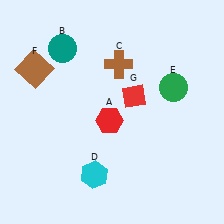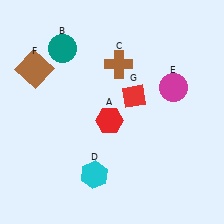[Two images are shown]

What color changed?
The circle (E) changed from green in Image 1 to magenta in Image 2.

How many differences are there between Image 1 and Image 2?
There is 1 difference between the two images.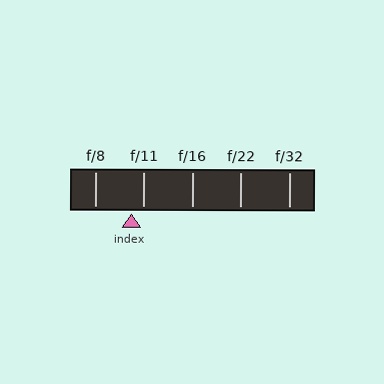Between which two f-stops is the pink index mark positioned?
The index mark is between f/8 and f/11.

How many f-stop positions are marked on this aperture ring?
There are 5 f-stop positions marked.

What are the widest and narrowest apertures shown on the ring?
The widest aperture shown is f/8 and the narrowest is f/32.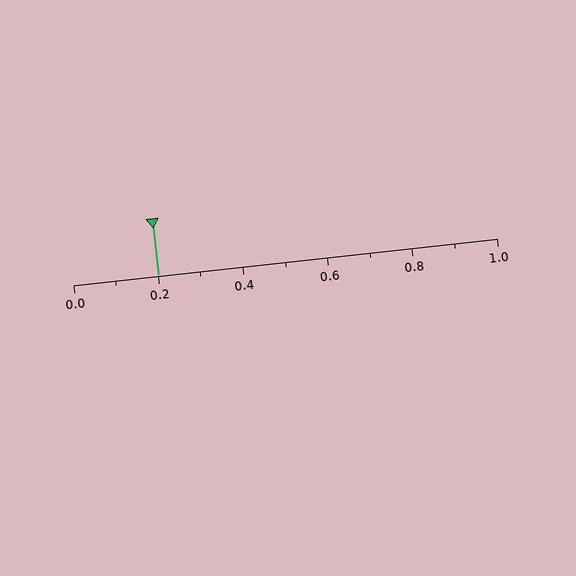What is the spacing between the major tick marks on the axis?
The major ticks are spaced 0.2 apart.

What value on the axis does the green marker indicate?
The marker indicates approximately 0.2.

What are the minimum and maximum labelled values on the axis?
The axis runs from 0.0 to 1.0.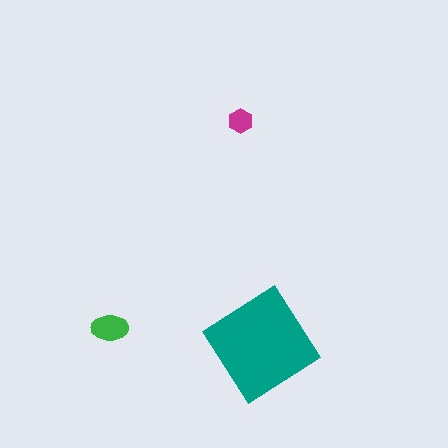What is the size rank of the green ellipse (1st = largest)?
2nd.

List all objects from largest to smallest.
The teal diamond, the green ellipse, the magenta hexagon.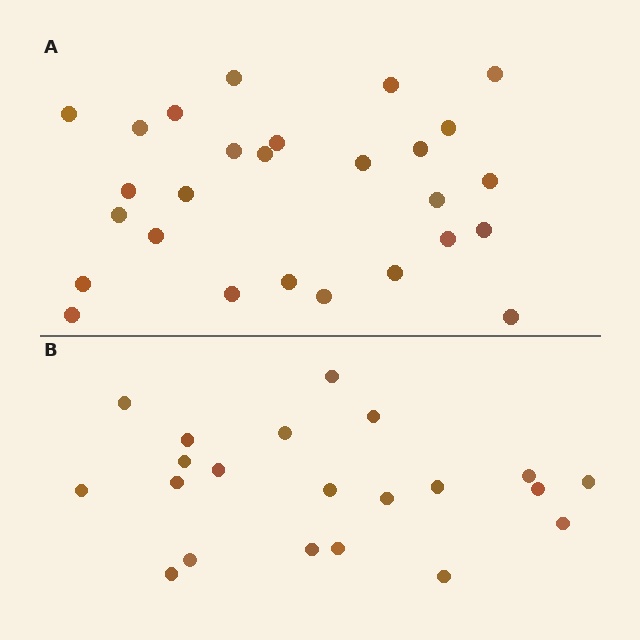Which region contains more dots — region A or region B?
Region A (the top region) has more dots.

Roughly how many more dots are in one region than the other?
Region A has about 6 more dots than region B.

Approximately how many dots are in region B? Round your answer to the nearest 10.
About 20 dots. (The exact count is 21, which rounds to 20.)